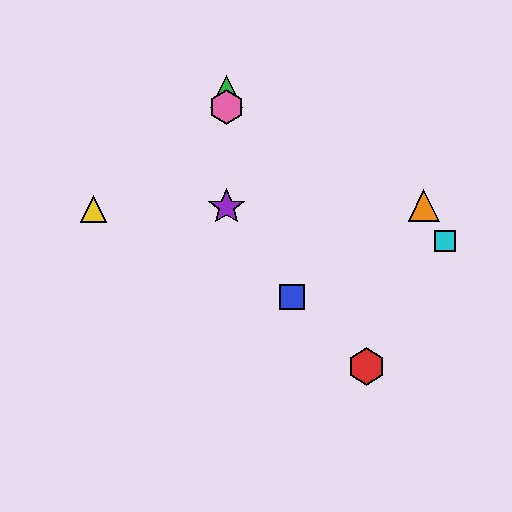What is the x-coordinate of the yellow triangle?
The yellow triangle is at x≈93.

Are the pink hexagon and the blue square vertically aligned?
No, the pink hexagon is at x≈226 and the blue square is at x≈292.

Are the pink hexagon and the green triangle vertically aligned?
Yes, both are at x≈226.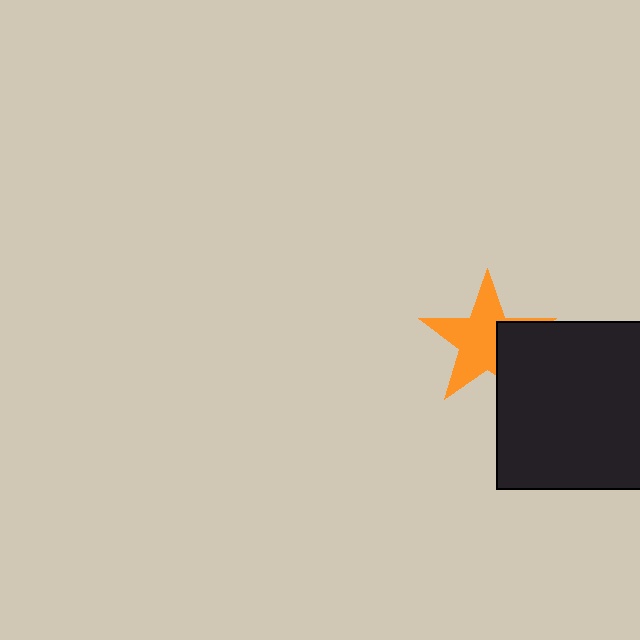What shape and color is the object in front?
The object in front is a black square.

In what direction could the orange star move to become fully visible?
The orange star could move left. That would shift it out from behind the black square entirely.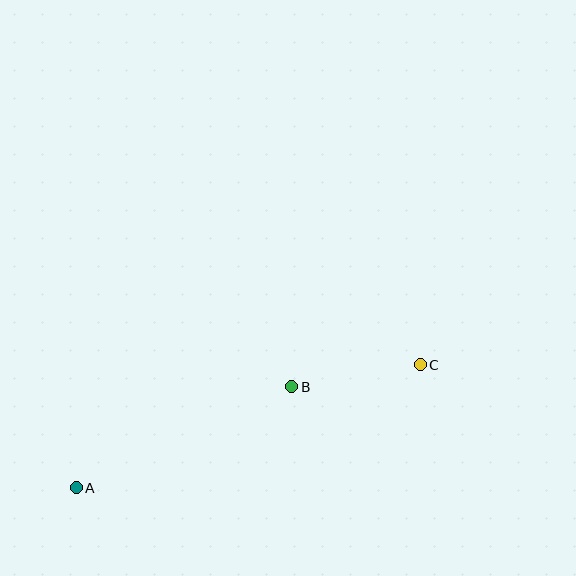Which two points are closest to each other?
Points B and C are closest to each other.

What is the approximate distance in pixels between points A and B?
The distance between A and B is approximately 238 pixels.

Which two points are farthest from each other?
Points A and C are farthest from each other.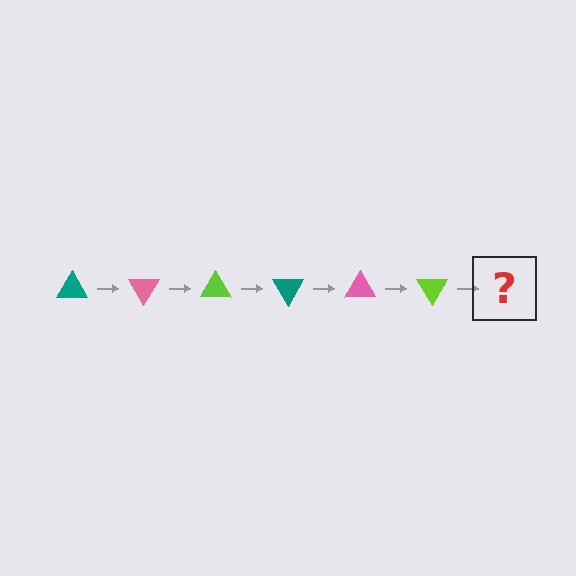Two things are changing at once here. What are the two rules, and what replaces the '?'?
The two rules are that it rotates 60 degrees each step and the color cycles through teal, pink, and lime. The '?' should be a teal triangle, rotated 360 degrees from the start.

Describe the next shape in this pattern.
It should be a teal triangle, rotated 360 degrees from the start.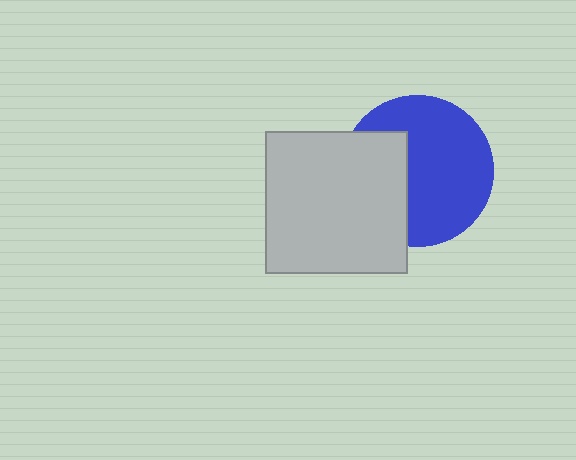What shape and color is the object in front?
The object in front is a light gray square.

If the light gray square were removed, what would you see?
You would see the complete blue circle.